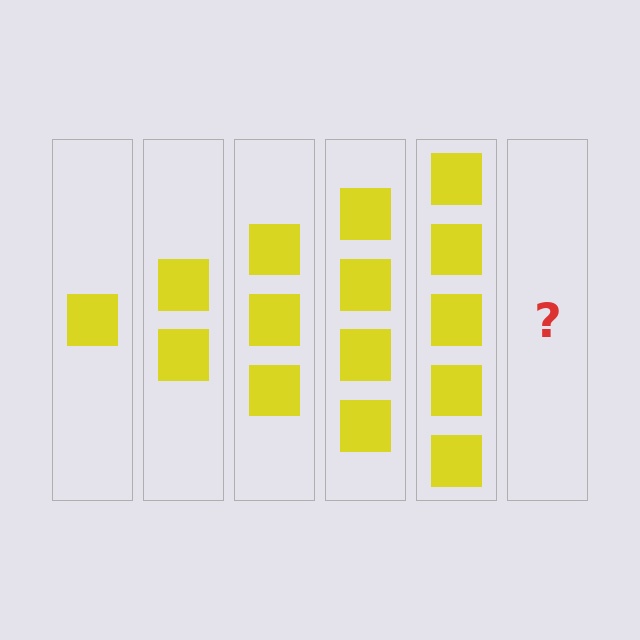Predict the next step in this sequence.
The next step is 6 squares.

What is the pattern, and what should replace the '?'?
The pattern is that each step adds one more square. The '?' should be 6 squares.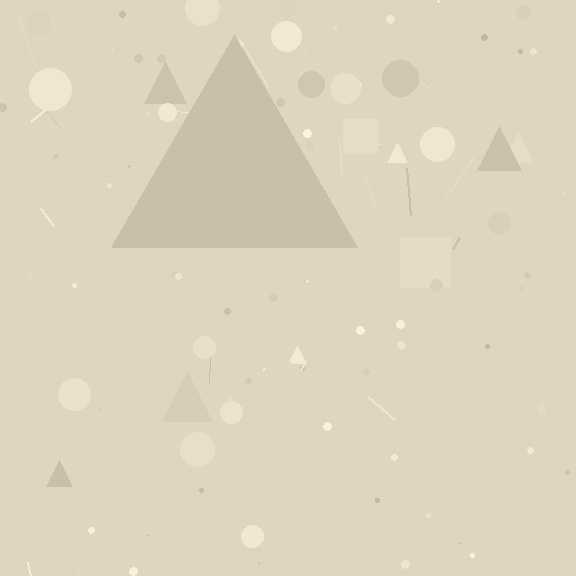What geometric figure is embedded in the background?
A triangle is embedded in the background.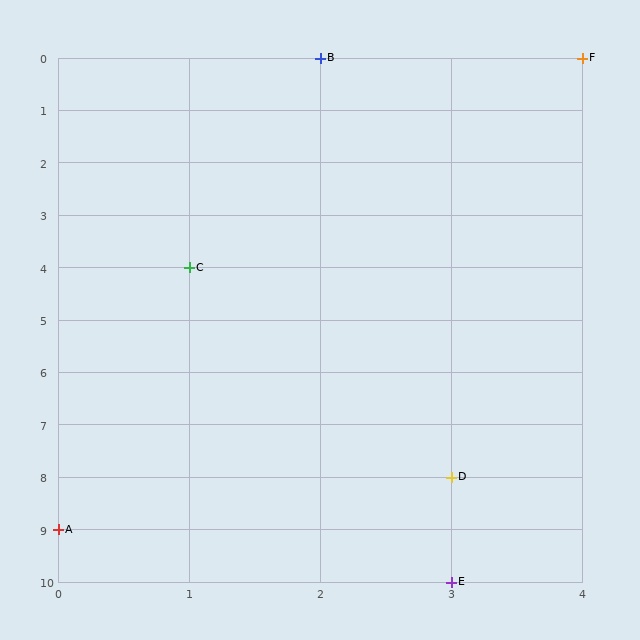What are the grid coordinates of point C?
Point C is at grid coordinates (1, 4).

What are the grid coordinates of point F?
Point F is at grid coordinates (4, 0).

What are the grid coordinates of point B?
Point B is at grid coordinates (2, 0).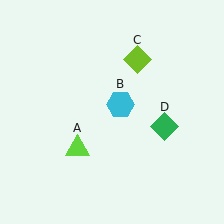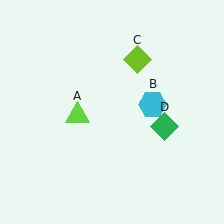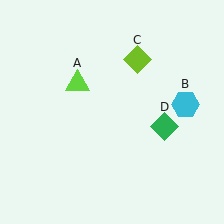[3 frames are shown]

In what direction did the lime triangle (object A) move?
The lime triangle (object A) moved up.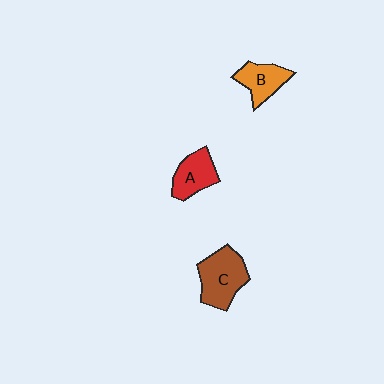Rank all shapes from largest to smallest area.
From largest to smallest: C (brown), A (red), B (orange).